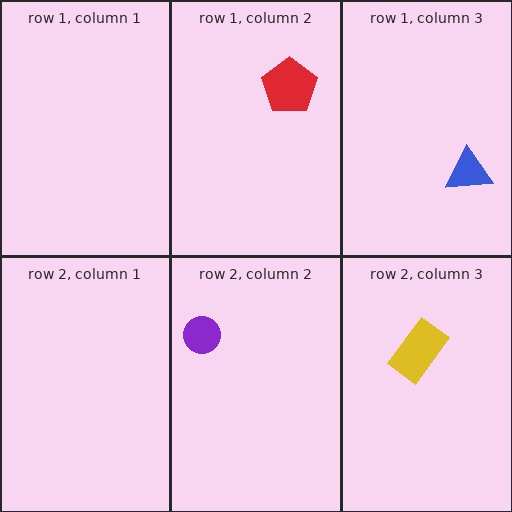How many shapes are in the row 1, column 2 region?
1.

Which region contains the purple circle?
The row 2, column 2 region.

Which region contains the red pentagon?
The row 1, column 2 region.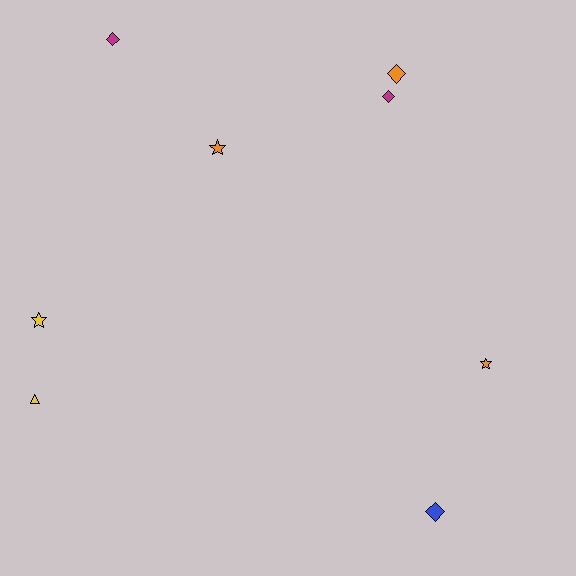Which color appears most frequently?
Orange, with 3 objects.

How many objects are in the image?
There are 8 objects.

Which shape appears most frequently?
Diamond, with 4 objects.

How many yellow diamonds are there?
There are no yellow diamonds.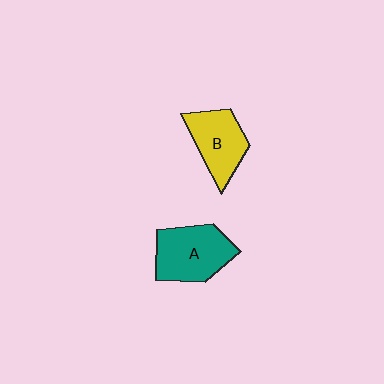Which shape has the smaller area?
Shape B (yellow).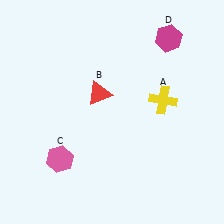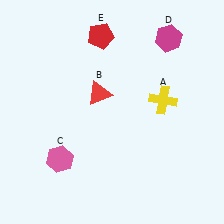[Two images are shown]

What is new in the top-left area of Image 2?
A red pentagon (E) was added in the top-left area of Image 2.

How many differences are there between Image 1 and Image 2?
There is 1 difference between the two images.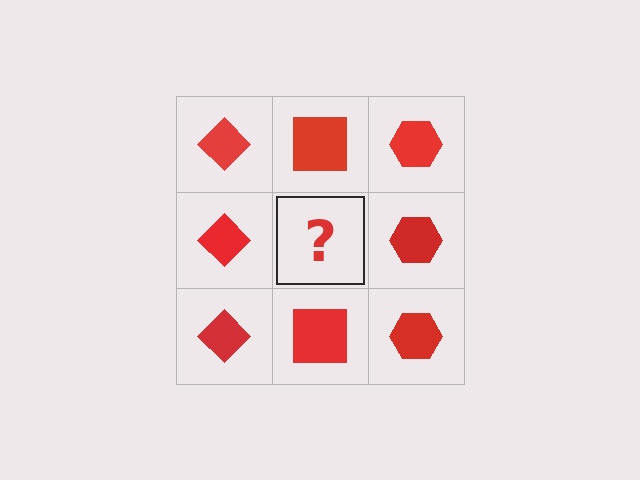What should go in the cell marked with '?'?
The missing cell should contain a red square.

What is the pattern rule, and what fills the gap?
The rule is that each column has a consistent shape. The gap should be filled with a red square.